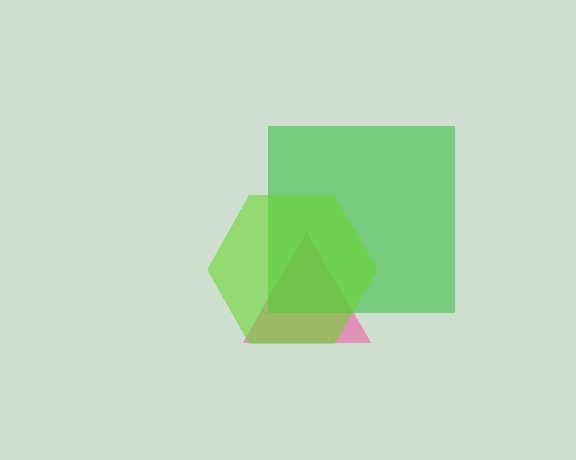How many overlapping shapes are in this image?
There are 3 overlapping shapes in the image.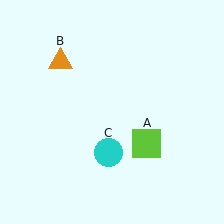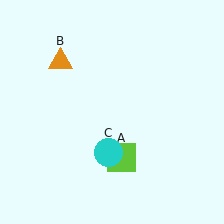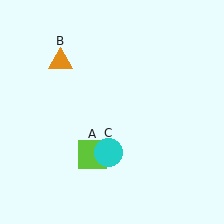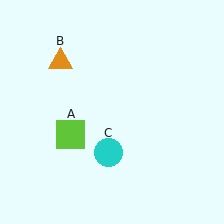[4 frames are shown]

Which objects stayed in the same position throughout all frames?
Orange triangle (object B) and cyan circle (object C) remained stationary.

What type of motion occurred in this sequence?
The lime square (object A) rotated clockwise around the center of the scene.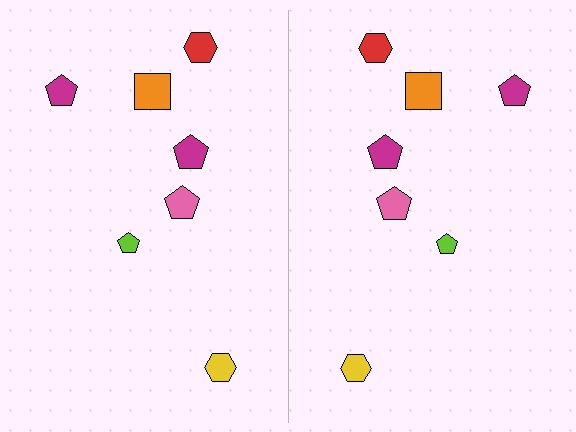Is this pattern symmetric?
Yes, this pattern has bilateral (reflection) symmetry.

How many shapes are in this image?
There are 14 shapes in this image.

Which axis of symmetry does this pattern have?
The pattern has a vertical axis of symmetry running through the center of the image.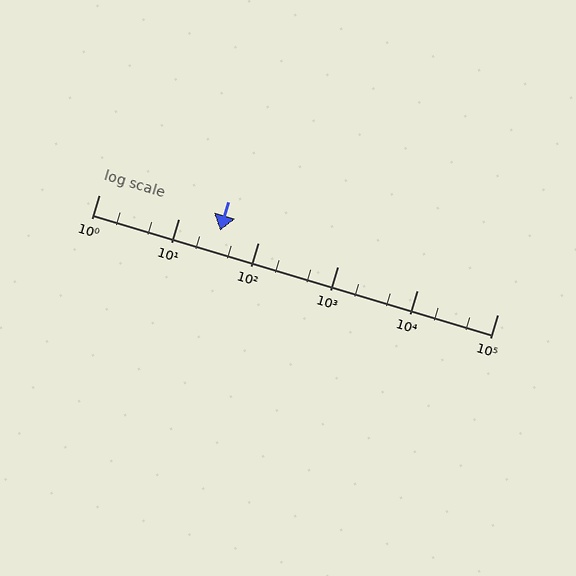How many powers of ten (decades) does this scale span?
The scale spans 5 decades, from 1 to 100000.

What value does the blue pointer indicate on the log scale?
The pointer indicates approximately 33.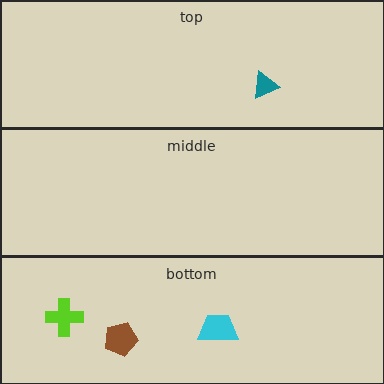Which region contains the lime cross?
The bottom region.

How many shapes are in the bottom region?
3.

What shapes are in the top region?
The teal triangle.